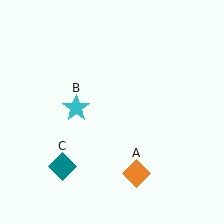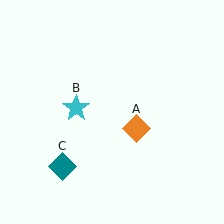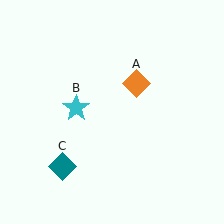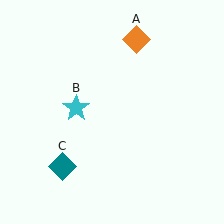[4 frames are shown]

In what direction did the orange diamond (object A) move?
The orange diamond (object A) moved up.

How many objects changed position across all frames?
1 object changed position: orange diamond (object A).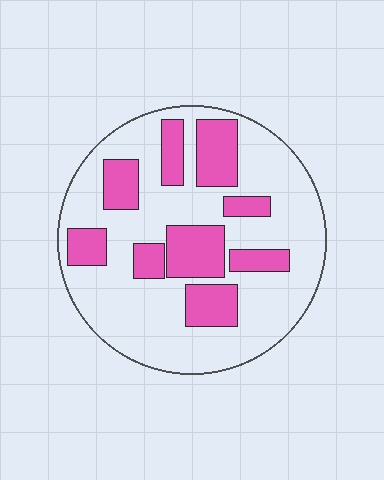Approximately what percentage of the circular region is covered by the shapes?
Approximately 30%.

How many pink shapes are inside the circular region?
9.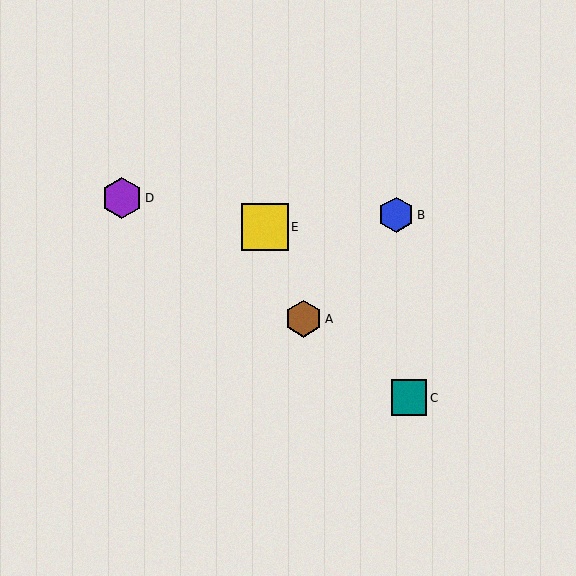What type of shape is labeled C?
Shape C is a teal square.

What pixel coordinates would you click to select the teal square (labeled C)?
Click at (409, 398) to select the teal square C.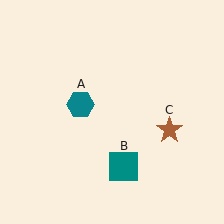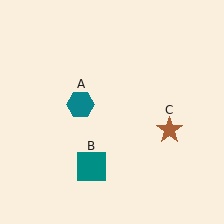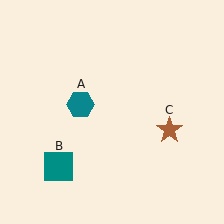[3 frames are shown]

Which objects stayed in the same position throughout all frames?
Teal hexagon (object A) and brown star (object C) remained stationary.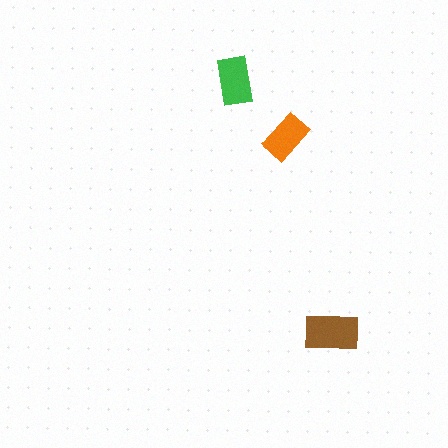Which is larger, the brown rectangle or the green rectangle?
The brown one.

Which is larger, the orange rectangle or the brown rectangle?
The brown one.